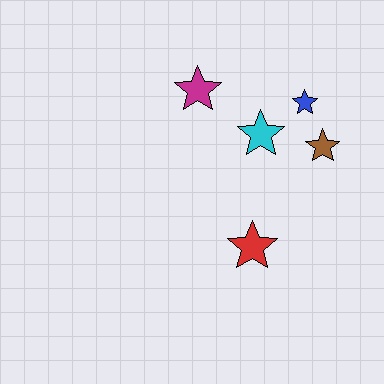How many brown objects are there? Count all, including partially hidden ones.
There is 1 brown object.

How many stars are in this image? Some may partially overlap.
There are 5 stars.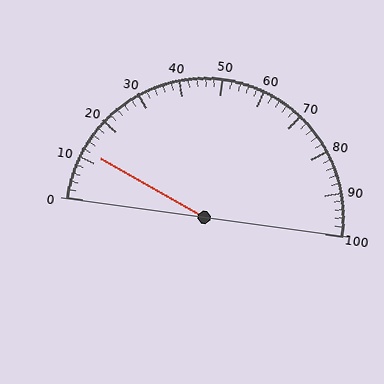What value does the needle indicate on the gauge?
The needle indicates approximately 12.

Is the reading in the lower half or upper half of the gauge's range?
The reading is in the lower half of the range (0 to 100).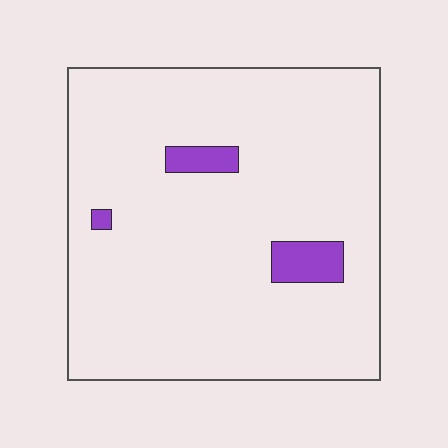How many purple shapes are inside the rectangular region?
3.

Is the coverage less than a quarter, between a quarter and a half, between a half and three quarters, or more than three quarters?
Less than a quarter.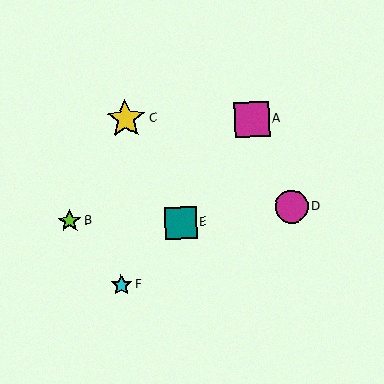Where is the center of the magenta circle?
The center of the magenta circle is at (292, 207).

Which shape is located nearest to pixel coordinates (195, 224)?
The teal square (labeled E) at (181, 223) is nearest to that location.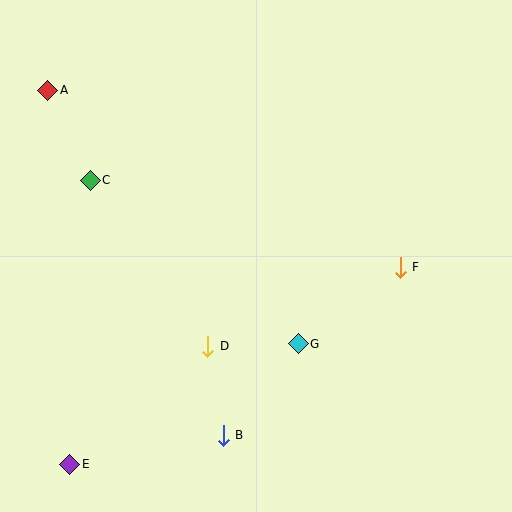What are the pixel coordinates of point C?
Point C is at (90, 180).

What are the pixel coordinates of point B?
Point B is at (223, 435).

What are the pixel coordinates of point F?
Point F is at (400, 267).